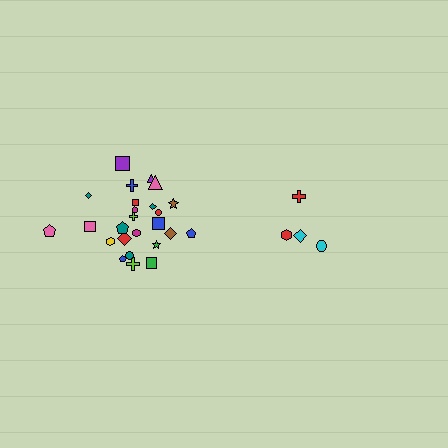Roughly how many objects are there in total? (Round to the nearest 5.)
Roughly 30 objects in total.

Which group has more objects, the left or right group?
The left group.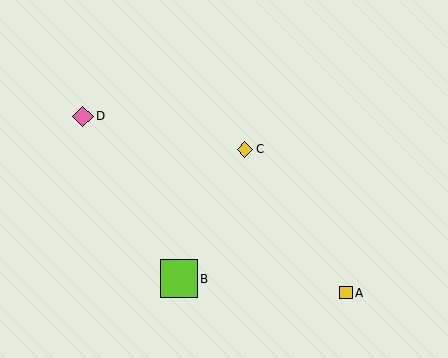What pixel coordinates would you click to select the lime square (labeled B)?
Click at (179, 279) to select the lime square B.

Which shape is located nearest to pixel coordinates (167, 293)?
The lime square (labeled B) at (179, 279) is nearest to that location.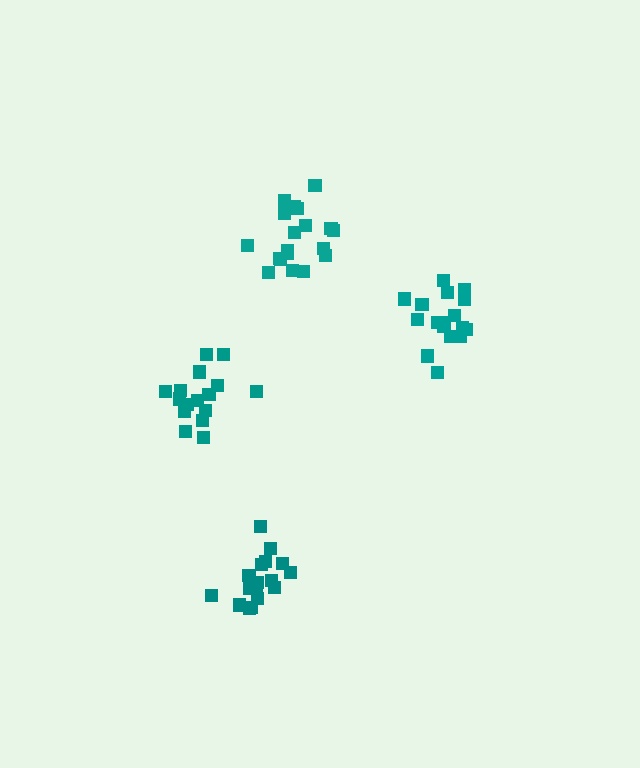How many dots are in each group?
Group 1: 19 dots, Group 2: 17 dots, Group 3: 16 dots, Group 4: 17 dots (69 total).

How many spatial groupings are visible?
There are 4 spatial groupings.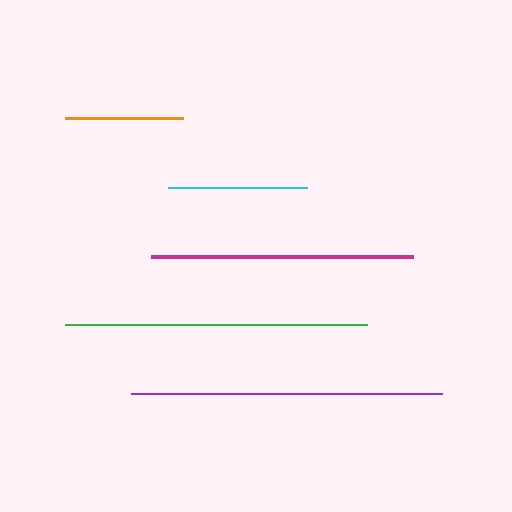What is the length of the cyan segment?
The cyan segment is approximately 139 pixels long.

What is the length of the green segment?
The green segment is approximately 302 pixels long.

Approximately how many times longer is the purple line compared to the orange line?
The purple line is approximately 2.6 times the length of the orange line.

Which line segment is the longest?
The purple line is the longest at approximately 311 pixels.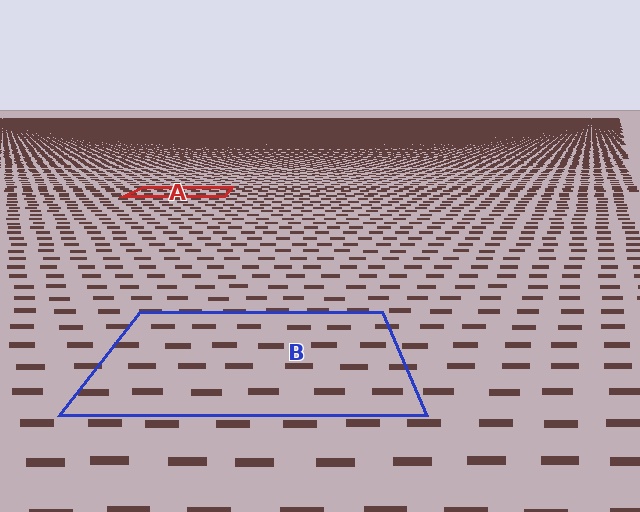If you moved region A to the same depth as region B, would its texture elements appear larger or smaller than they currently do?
They would appear larger. At a closer depth, the same texture elements are projected at a bigger on-screen size.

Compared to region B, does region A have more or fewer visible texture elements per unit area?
Region A has more texture elements per unit area — they are packed more densely because it is farther away.